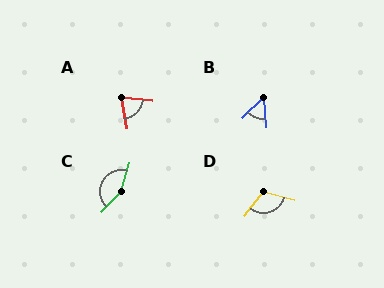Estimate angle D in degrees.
Approximately 112 degrees.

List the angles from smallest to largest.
B (50°), A (75°), D (112°), C (151°).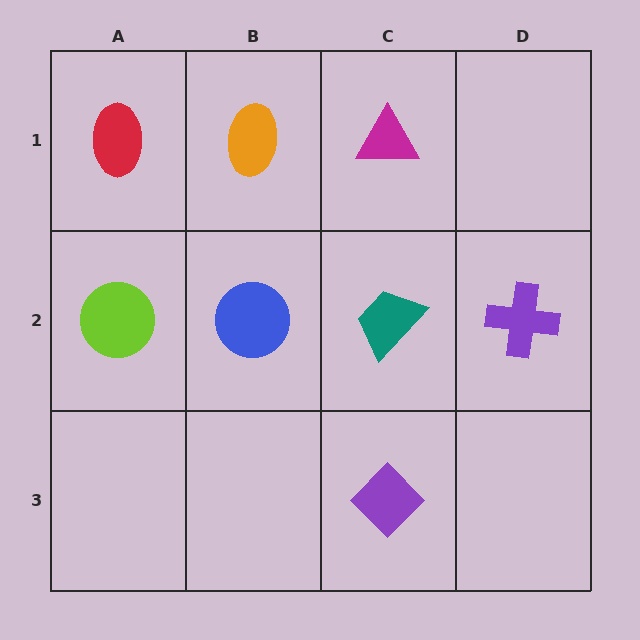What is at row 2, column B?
A blue circle.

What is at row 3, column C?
A purple diamond.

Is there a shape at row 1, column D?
No, that cell is empty.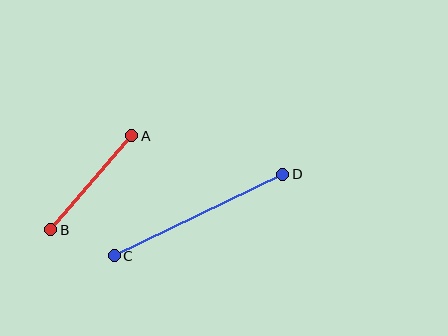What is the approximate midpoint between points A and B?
The midpoint is at approximately (91, 183) pixels.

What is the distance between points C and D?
The distance is approximately 188 pixels.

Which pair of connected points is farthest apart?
Points C and D are farthest apart.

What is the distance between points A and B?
The distance is approximately 124 pixels.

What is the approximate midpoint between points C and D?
The midpoint is at approximately (199, 215) pixels.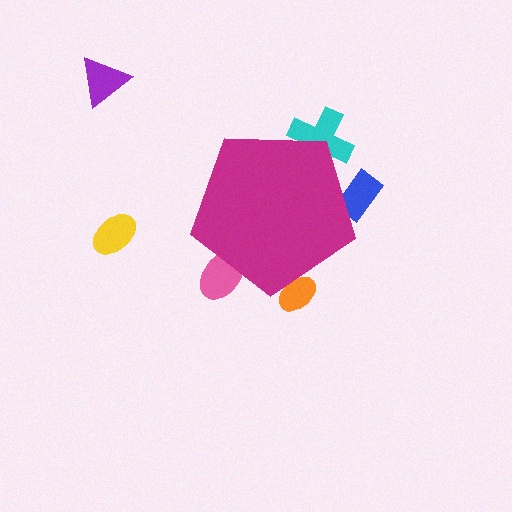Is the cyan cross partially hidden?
Yes, the cyan cross is partially hidden behind the magenta pentagon.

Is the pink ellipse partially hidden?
Yes, the pink ellipse is partially hidden behind the magenta pentagon.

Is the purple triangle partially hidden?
No, the purple triangle is fully visible.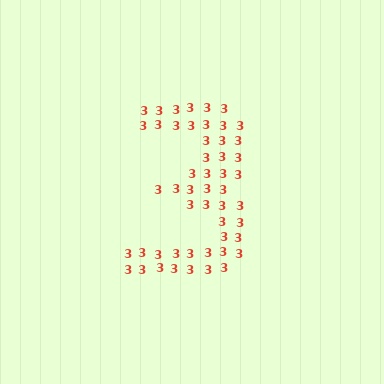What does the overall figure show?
The overall figure shows the digit 3.